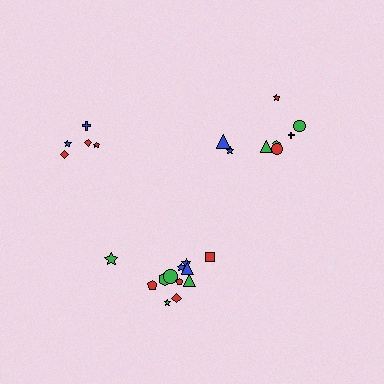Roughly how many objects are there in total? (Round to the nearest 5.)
Roughly 25 objects in total.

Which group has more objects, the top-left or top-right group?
The top-right group.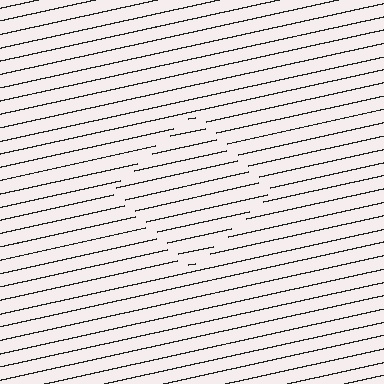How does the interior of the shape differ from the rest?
The interior of the shape contains the same grating, shifted by half a period — the contour is defined by the phase discontinuity where line-ends from the inner and outer gratings abut.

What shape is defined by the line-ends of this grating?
An illusory square. The interior of the shape contains the same grating, shifted by half a period — the contour is defined by the phase discontinuity where line-ends from the inner and outer gratings abut.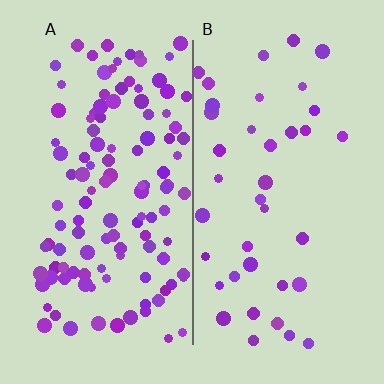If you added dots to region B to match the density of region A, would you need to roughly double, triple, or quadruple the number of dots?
Approximately triple.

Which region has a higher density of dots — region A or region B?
A (the left).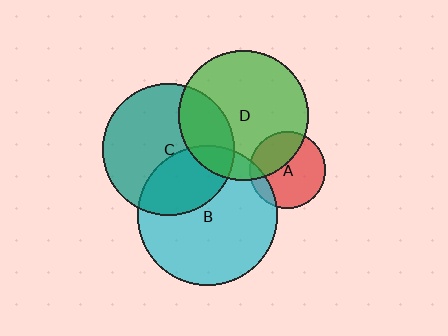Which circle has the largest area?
Circle B (cyan).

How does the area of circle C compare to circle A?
Approximately 3.0 times.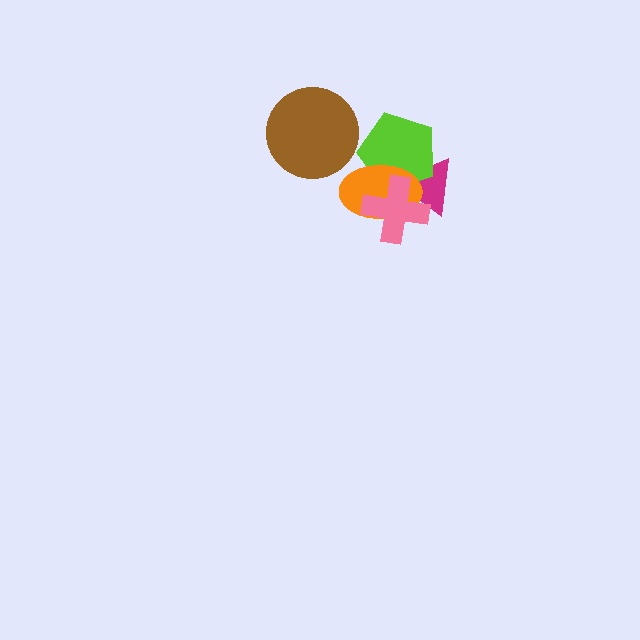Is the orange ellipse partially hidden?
Yes, it is partially covered by another shape.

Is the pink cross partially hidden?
No, no other shape covers it.